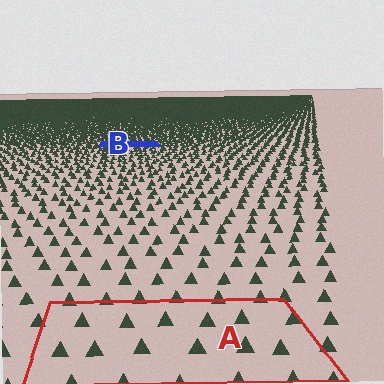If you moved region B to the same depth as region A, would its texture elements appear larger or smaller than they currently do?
They would appear larger. At a closer depth, the same texture elements are projected at a bigger on-screen size.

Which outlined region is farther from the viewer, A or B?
Region B is farther from the viewer — the texture elements inside it appear smaller and more densely packed.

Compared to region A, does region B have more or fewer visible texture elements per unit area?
Region B has more texture elements per unit area — they are packed more densely because it is farther away.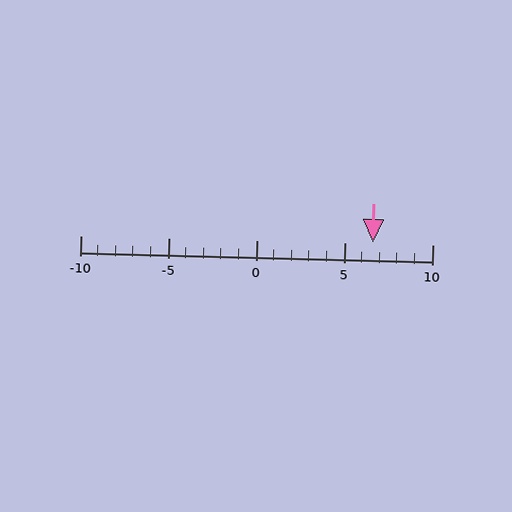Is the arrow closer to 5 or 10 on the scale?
The arrow is closer to 5.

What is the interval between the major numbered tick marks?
The major tick marks are spaced 5 units apart.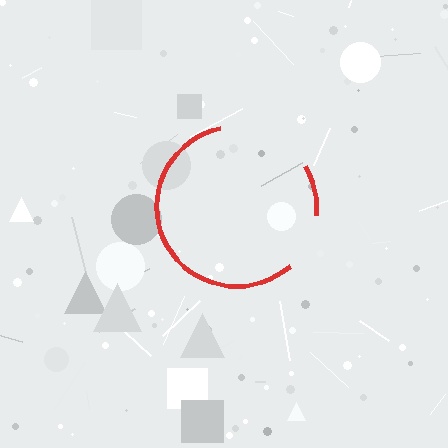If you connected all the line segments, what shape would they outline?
They would outline a circle.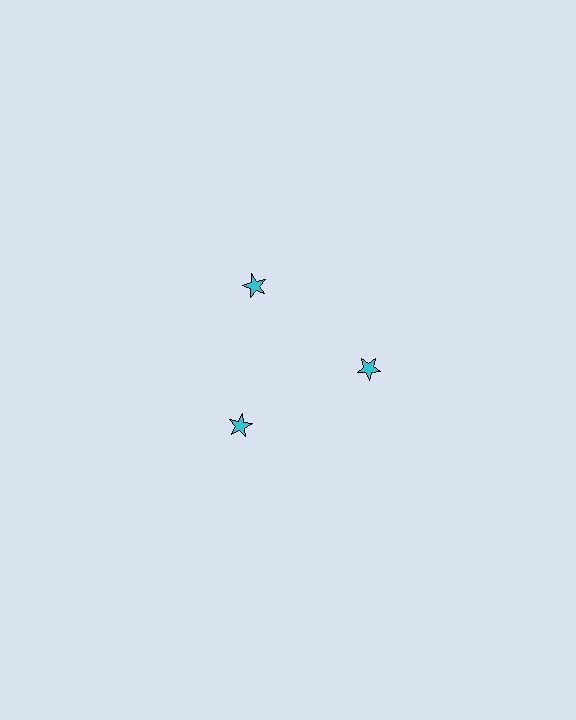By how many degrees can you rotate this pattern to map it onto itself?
The pattern maps onto itself every 120 degrees of rotation.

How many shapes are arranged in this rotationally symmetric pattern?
There are 3 shapes, arranged in 3 groups of 1.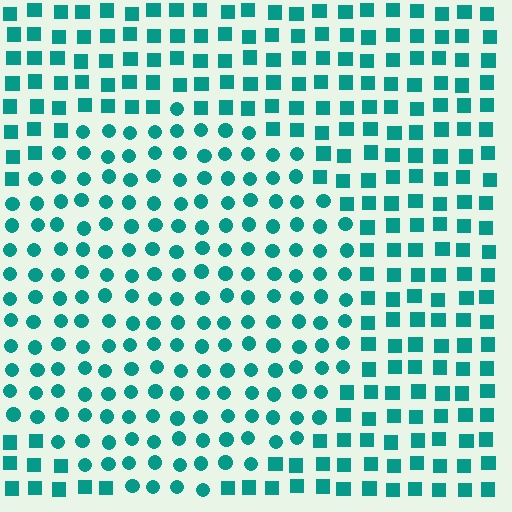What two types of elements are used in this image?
The image uses circles inside the circle region and squares outside it.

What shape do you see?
I see a circle.